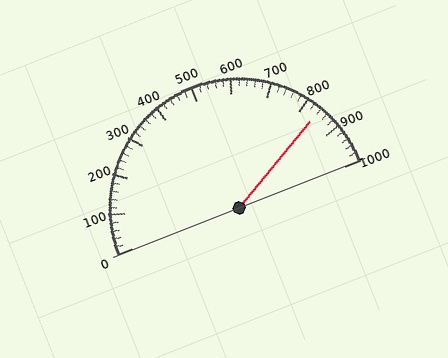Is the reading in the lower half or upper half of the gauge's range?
The reading is in the upper half of the range (0 to 1000).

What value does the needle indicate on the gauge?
The needle indicates approximately 840.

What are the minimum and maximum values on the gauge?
The gauge ranges from 0 to 1000.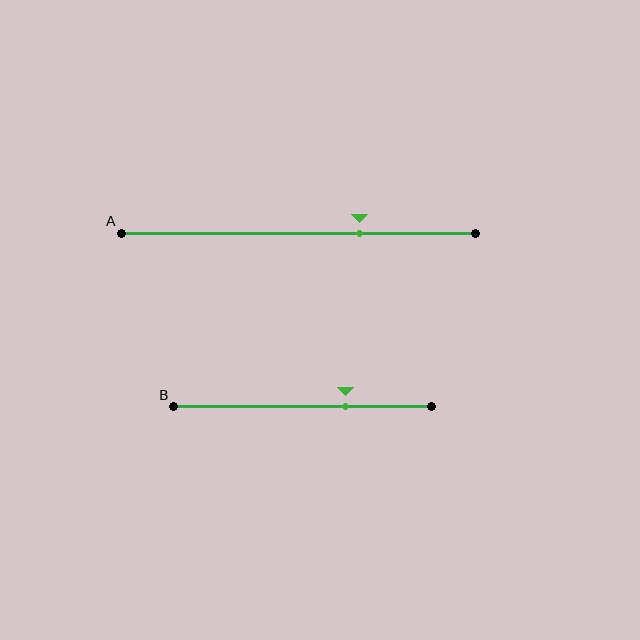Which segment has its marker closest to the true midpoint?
Segment B has its marker closest to the true midpoint.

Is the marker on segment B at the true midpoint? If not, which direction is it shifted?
No, the marker on segment B is shifted to the right by about 16% of the segment length.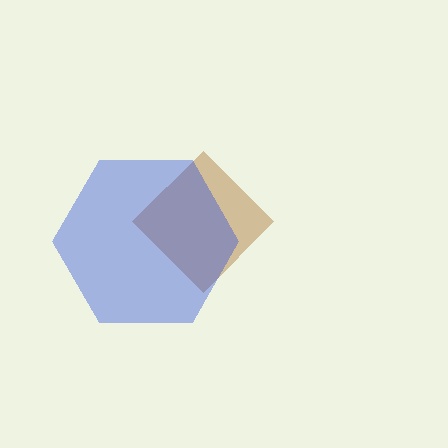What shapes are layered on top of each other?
The layered shapes are: a brown diamond, a blue hexagon.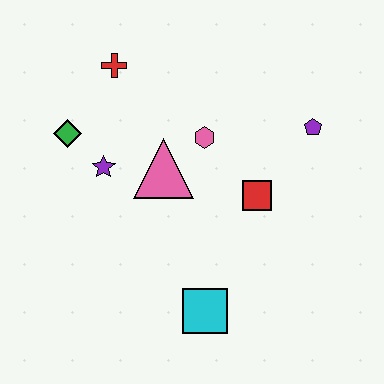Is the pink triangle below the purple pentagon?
Yes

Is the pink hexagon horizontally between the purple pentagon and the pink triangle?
Yes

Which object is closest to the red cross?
The green diamond is closest to the red cross.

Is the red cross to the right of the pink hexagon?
No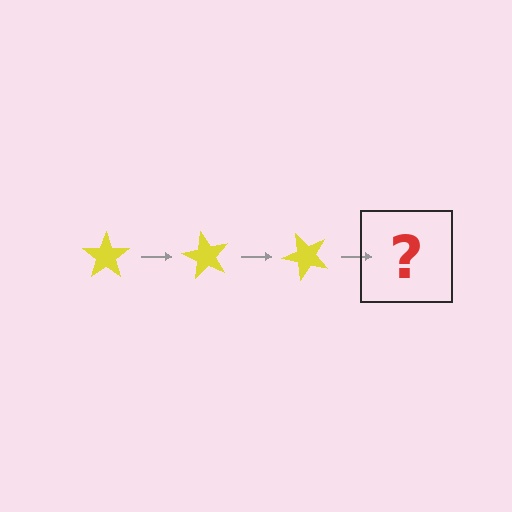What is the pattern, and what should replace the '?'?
The pattern is that the star rotates 60 degrees each step. The '?' should be a yellow star rotated 180 degrees.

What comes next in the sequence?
The next element should be a yellow star rotated 180 degrees.